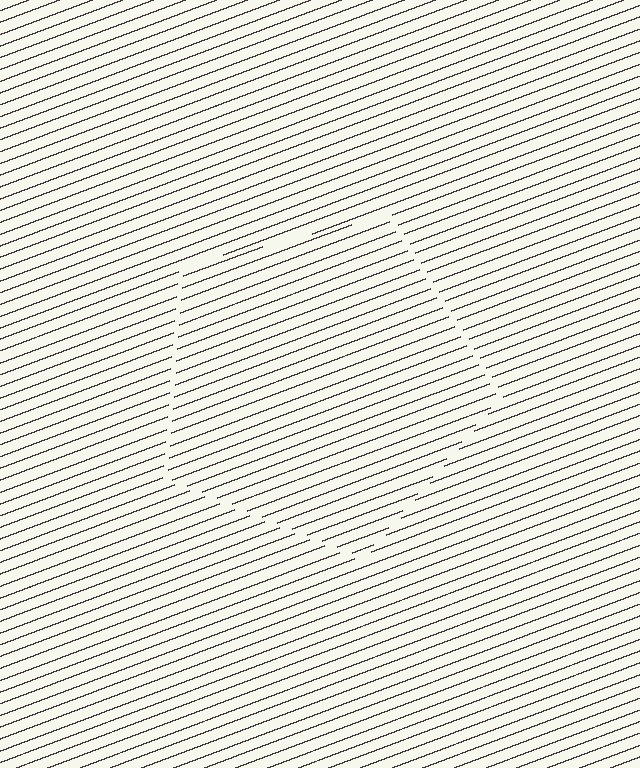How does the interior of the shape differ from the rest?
The interior of the shape contains the same grating, shifted by half a period — the contour is defined by the phase discontinuity where line-ends from the inner and outer gratings abut.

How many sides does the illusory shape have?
5 sides — the line-ends trace a pentagon.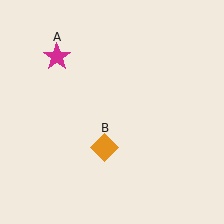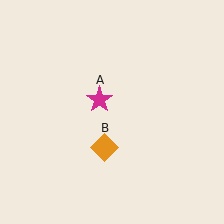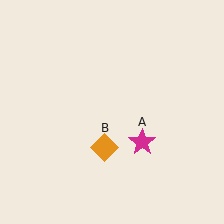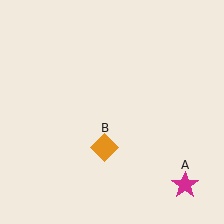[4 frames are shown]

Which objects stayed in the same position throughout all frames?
Orange diamond (object B) remained stationary.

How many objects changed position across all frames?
1 object changed position: magenta star (object A).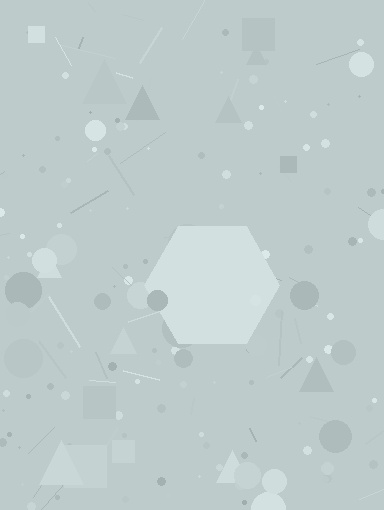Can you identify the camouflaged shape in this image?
The camouflaged shape is a hexagon.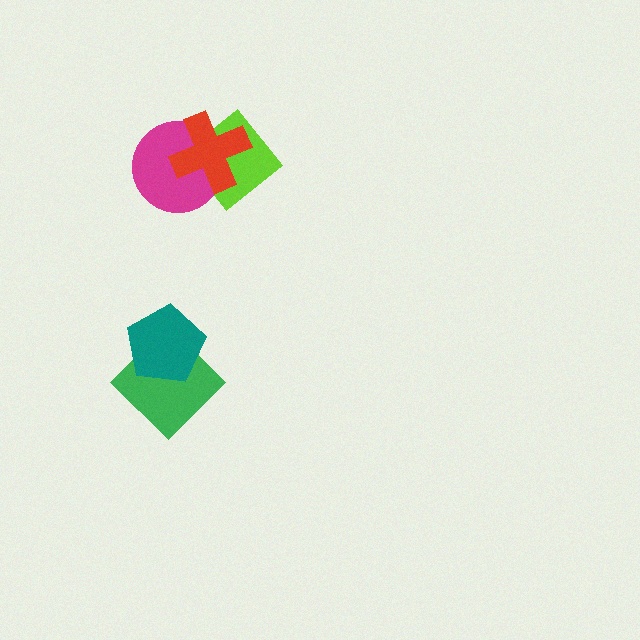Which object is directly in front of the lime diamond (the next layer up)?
The magenta circle is directly in front of the lime diamond.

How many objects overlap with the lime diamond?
2 objects overlap with the lime diamond.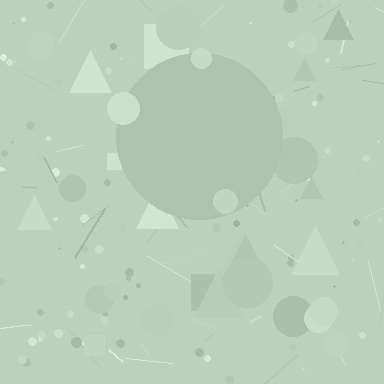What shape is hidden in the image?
A circle is hidden in the image.